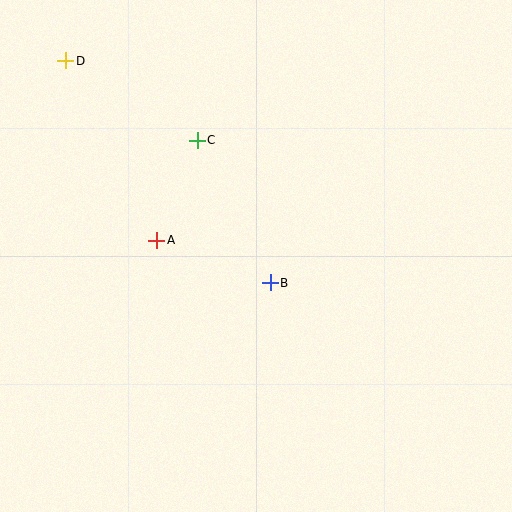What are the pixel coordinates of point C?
Point C is at (197, 140).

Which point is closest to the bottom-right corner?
Point B is closest to the bottom-right corner.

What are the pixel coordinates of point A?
Point A is at (157, 240).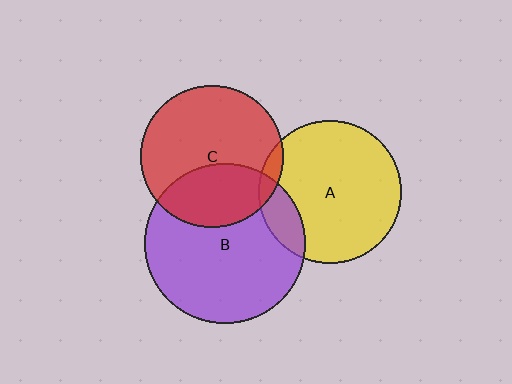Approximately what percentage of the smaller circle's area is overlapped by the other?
Approximately 5%.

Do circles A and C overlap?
Yes.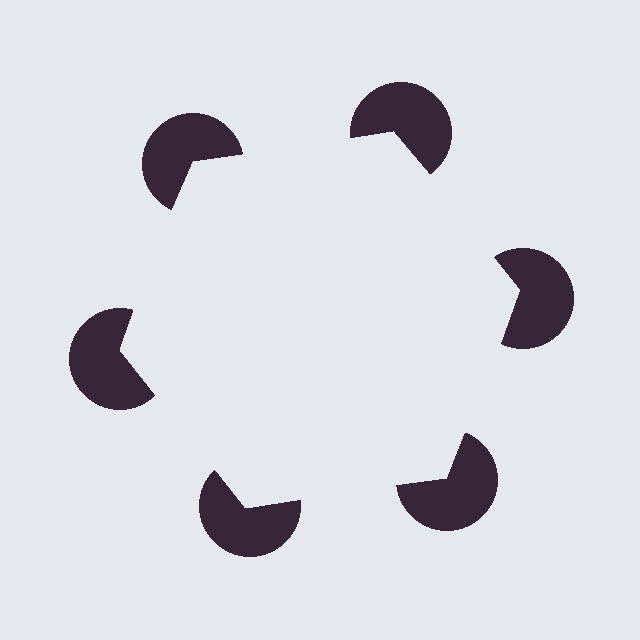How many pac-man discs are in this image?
There are 6 — one at each vertex of the illusory hexagon.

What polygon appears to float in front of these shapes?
An illusory hexagon — its edges are inferred from the aligned wedge cuts in the pac-man discs, not physically drawn.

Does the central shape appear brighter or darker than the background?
It typically appears slightly brighter than the background, even though no actual brightness change is drawn.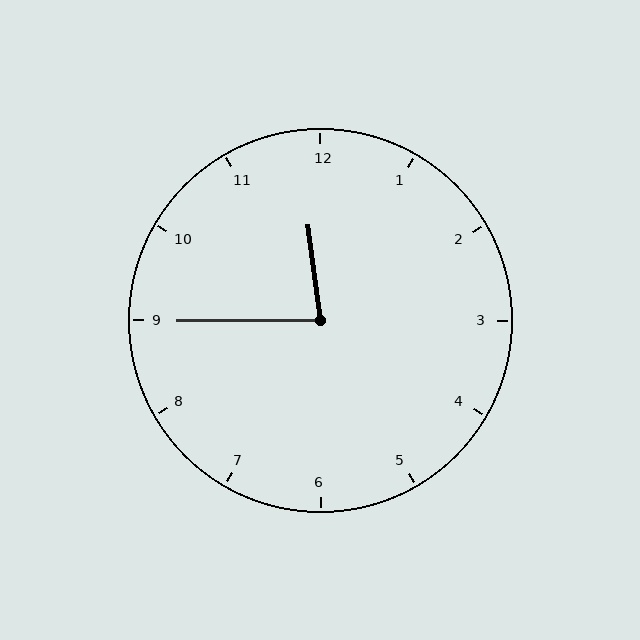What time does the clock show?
11:45.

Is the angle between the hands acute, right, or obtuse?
It is acute.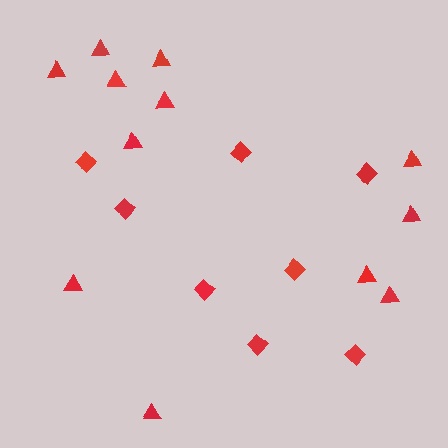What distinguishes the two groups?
There are 2 groups: one group of diamonds (8) and one group of triangles (12).